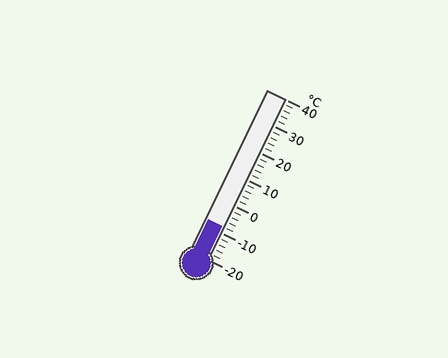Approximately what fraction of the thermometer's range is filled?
The thermometer is filled to approximately 20% of its range.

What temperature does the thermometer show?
The thermometer shows approximately -8°C.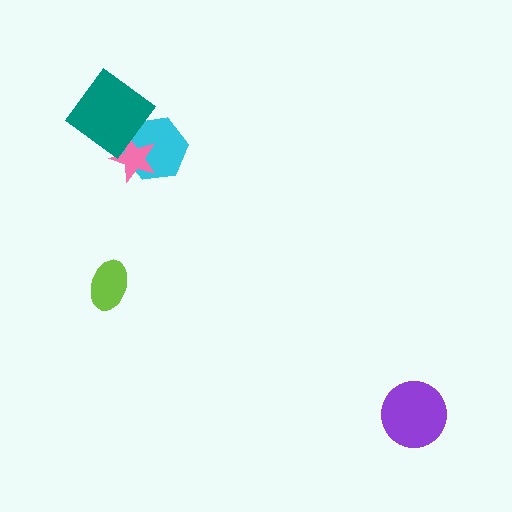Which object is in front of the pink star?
The teal diamond is in front of the pink star.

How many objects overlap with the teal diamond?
2 objects overlap with the teal diamond.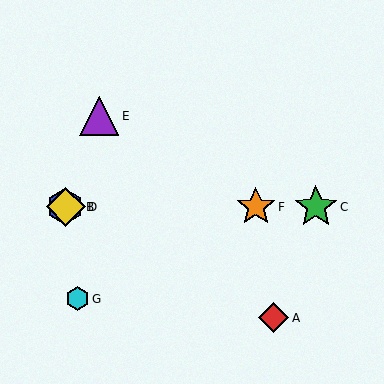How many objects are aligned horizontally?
4 objects (B, C, D, F) are aligned horizontally.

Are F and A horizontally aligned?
No, F is at y≈207 and A is at y≈318.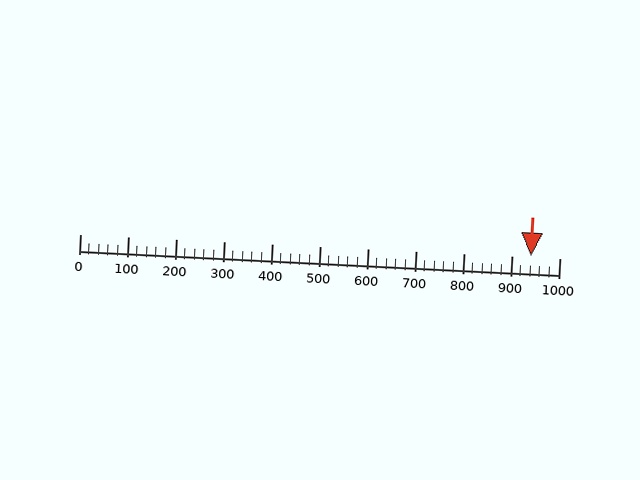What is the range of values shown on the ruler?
The ruler shows values from 0 to 1000.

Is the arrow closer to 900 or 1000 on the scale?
The arrow is closer to 900.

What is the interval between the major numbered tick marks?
The major tick marks are spaced 100 units apart.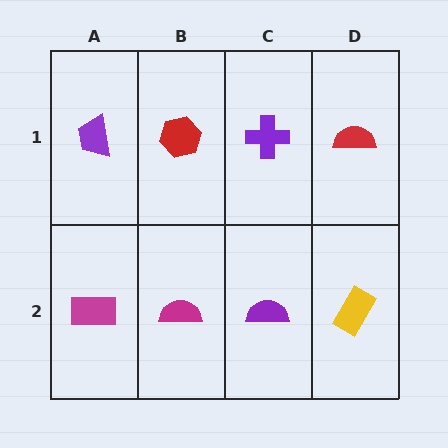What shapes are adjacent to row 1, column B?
A magenta semicircle (row 2, column B), a purple trapezoid (row 1, column A), a purple cross (row 1, column C).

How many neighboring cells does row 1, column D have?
2.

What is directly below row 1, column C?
A purple semicircle.